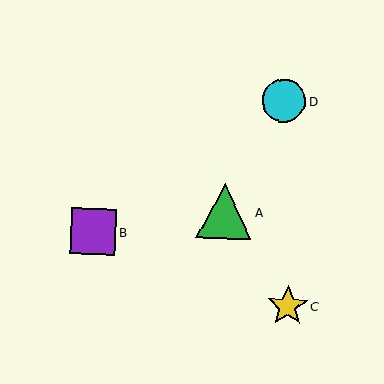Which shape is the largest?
The green triangle (labeled A) is the largest.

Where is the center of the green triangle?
The center of the green triangle is at (224, 211).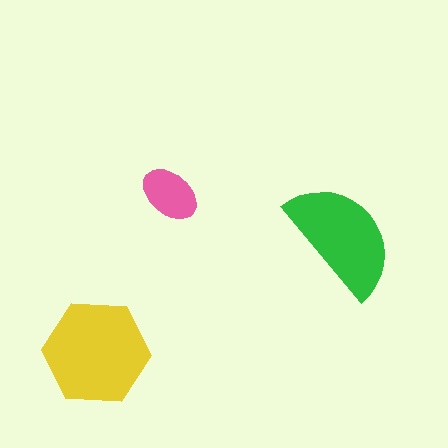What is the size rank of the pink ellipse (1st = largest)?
3rd.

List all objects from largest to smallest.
The yellow hexagon, the green semicircle, the pink ellipse.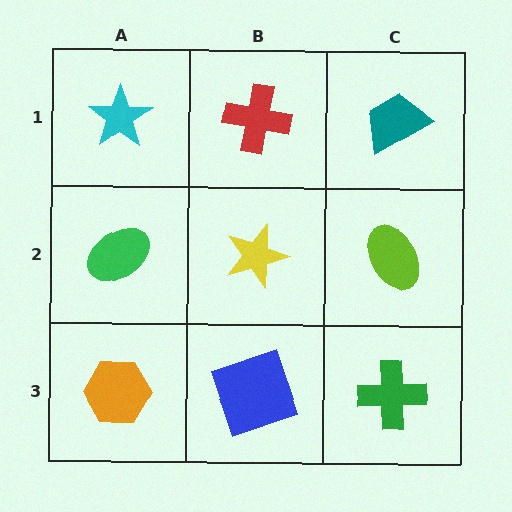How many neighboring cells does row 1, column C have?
2.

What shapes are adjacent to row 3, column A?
A green ellipse (row 2, column A), a blue square (row 3, column B).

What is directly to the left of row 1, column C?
A red cross.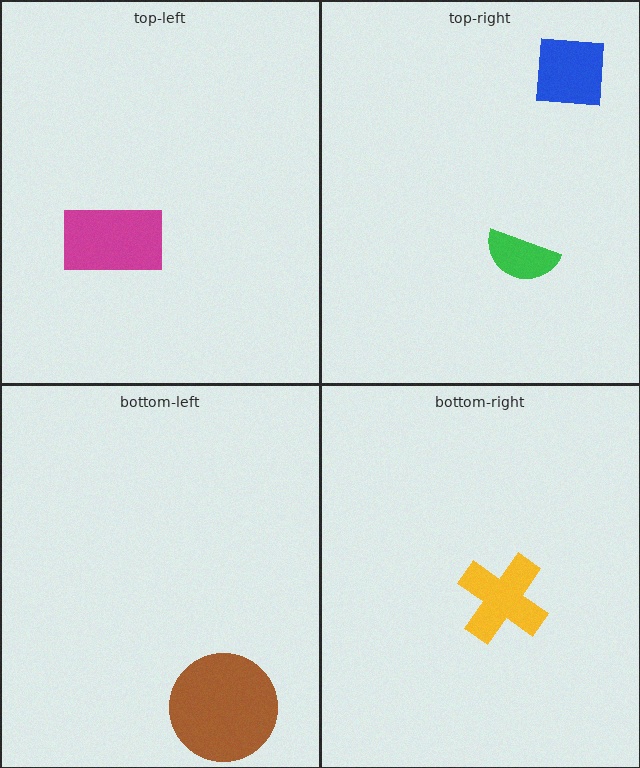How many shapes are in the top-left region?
1.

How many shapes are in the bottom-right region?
1.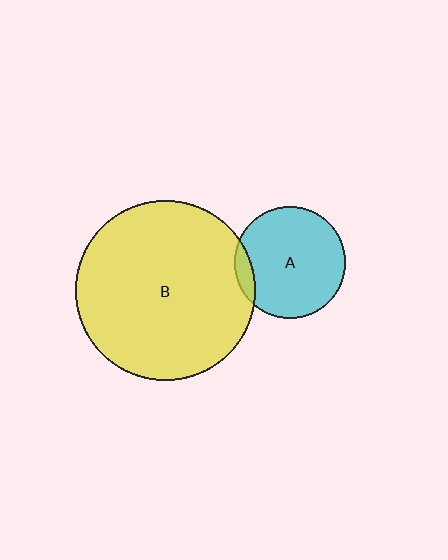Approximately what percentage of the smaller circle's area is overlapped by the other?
Approximately 10%.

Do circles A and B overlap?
Yes.